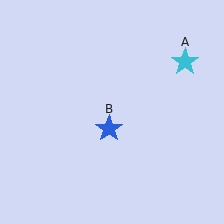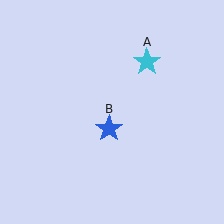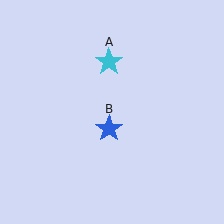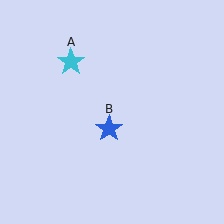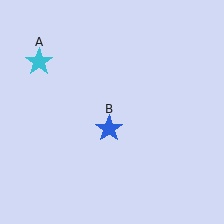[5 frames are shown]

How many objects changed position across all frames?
1 object changed position: cyan star (object A).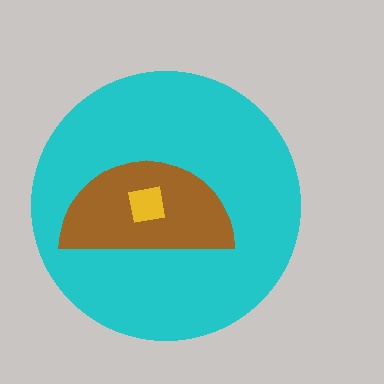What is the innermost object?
The yellow square.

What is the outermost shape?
The cyan circle.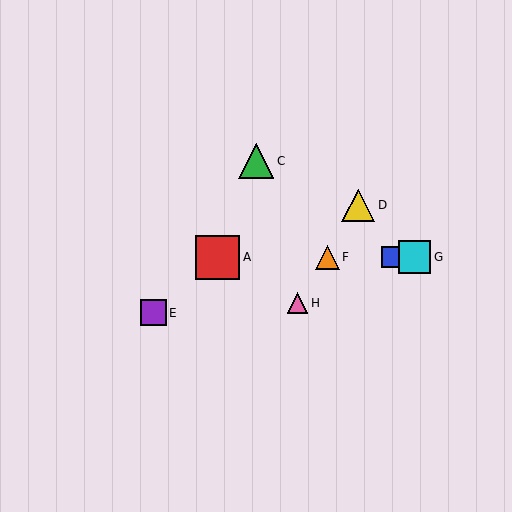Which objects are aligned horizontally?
Objects A, B, F, G are aligned horizontally.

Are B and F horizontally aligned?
Yes, both are at y≈257.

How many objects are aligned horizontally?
4 objects (A, B, F, G) are aligned horizontally.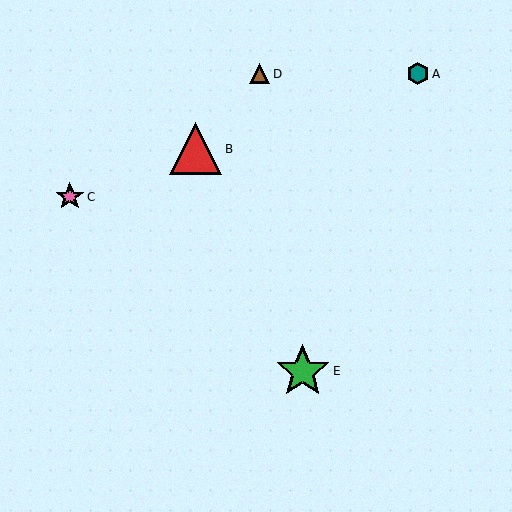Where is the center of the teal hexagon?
The center of the teal hexagon is at (418, 74).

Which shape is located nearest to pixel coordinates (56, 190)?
The pink star (labeled C) at (70, 197) is nearest to that location.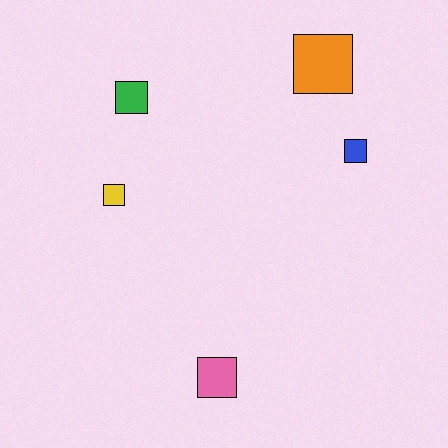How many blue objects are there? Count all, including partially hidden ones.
There is 1 blue object.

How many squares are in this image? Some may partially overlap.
There are 5 squares.